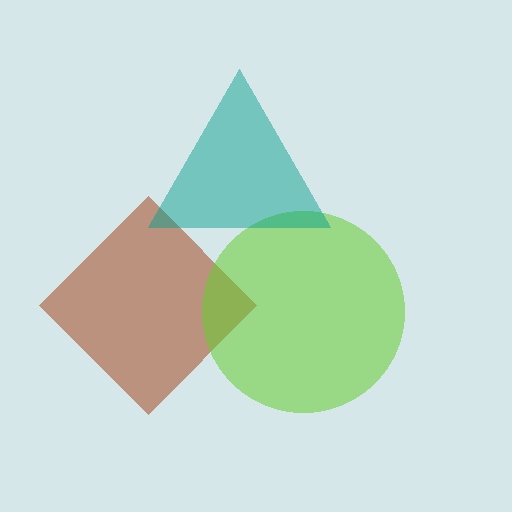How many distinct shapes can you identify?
There are 3 distinct shapes: a brown diamond, a lime circle, a teal triangle.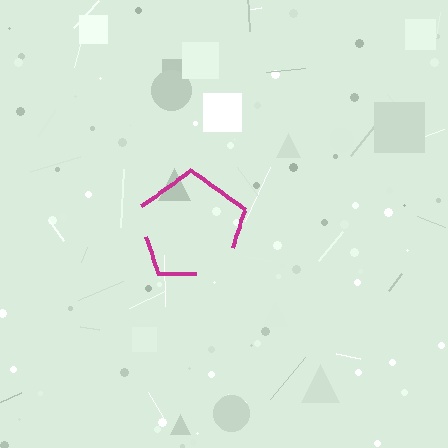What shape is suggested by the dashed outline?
The dashed outline suggests a pentagon.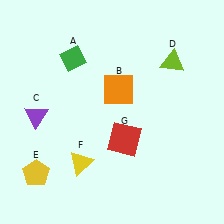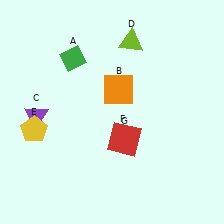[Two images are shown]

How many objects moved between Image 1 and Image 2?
3 objects moved between the two images.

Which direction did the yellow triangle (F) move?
The yellow triangle (F) moved right.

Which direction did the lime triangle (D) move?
The lime triangle (D) moved left.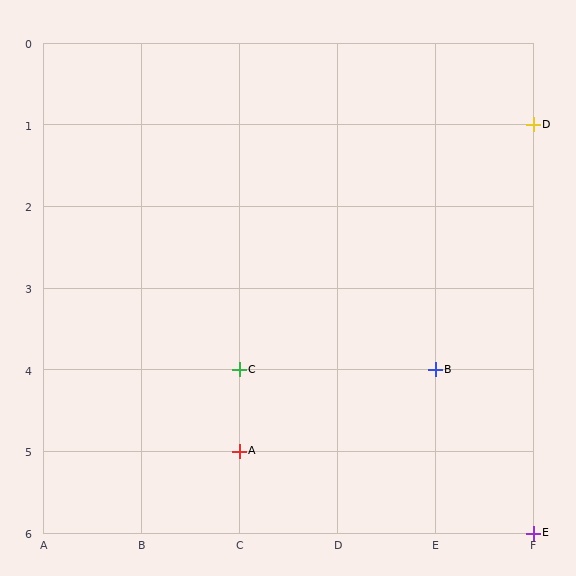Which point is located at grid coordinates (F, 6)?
Point E is at (F, 6).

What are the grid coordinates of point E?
Point E is at grid coordinates (F, 6).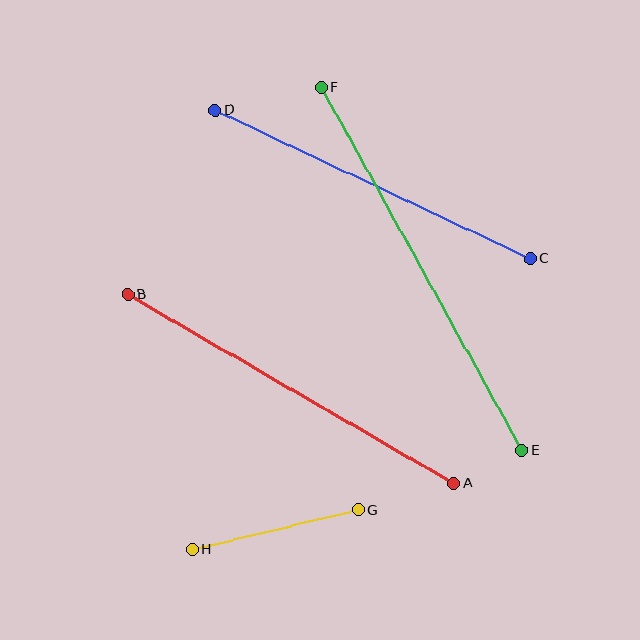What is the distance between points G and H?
The distance is approximately 171 pixels.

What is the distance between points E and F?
The distance is approximately 415 pixels.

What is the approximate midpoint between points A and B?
The midpoint is at approximately (290, 389) pixels.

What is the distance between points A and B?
The distance is approximately 377 pixels.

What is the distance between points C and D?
The distance is approximately 348 pixels.